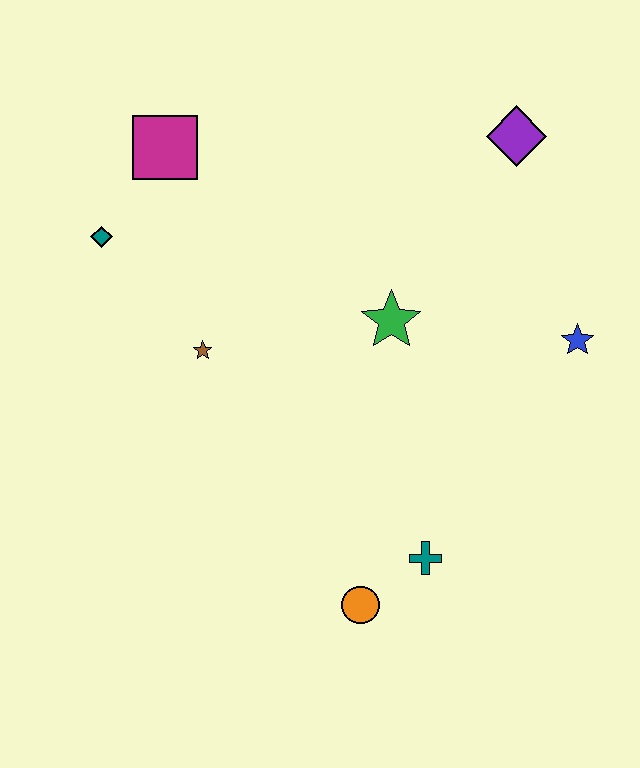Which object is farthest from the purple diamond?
The orange circle is farthest from the purple diamond.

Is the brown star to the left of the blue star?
Yes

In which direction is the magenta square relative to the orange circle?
The magenta square is above the orange circle.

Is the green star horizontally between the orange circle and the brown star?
No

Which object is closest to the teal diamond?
The magenta square is closest to the teal diamond.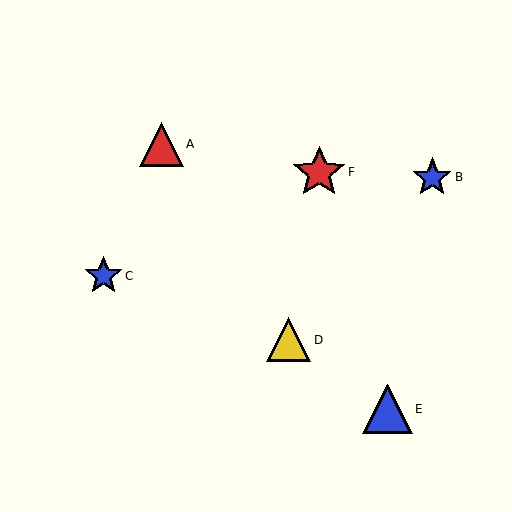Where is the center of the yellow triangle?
The center of the yellow triangle is at (289, 340).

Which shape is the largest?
The red star (labeled F) is the largest.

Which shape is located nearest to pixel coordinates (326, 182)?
The red star (labeled F) at (319, 172) is nearest to that location.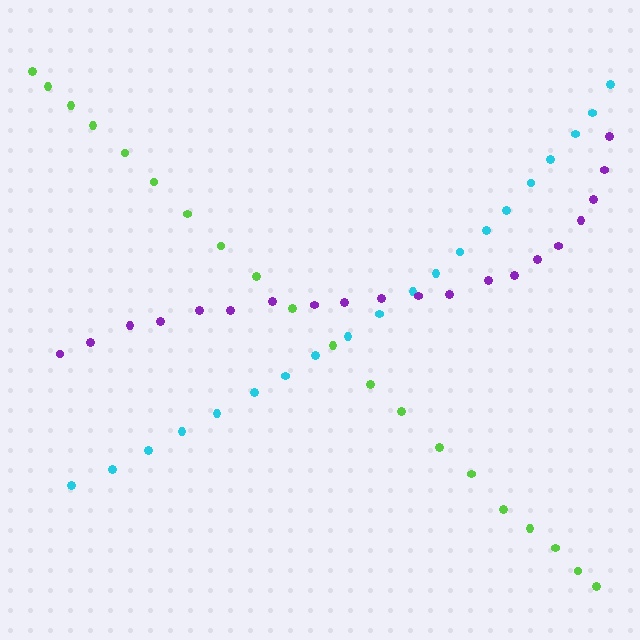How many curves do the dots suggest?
There are 3 distinct paths.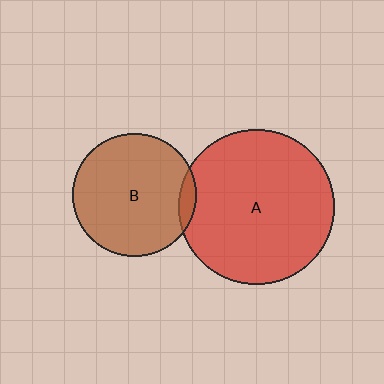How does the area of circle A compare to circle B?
Approximately 1.6 times.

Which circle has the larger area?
Circle A (red).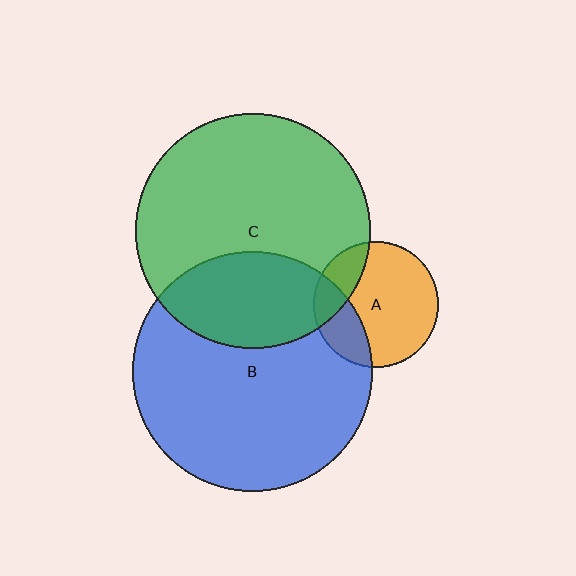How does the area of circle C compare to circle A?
Approximately 3.5 times.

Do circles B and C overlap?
Yes.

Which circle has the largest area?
Circle B (blue).